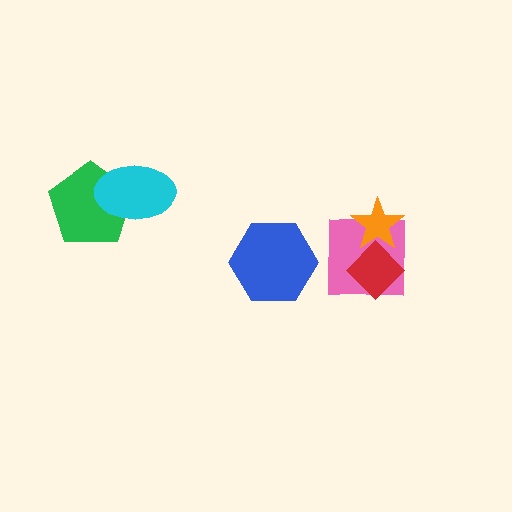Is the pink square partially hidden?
Yes, it is partially covered by another shape.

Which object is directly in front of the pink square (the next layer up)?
The red diamond is directly in front of the pink square.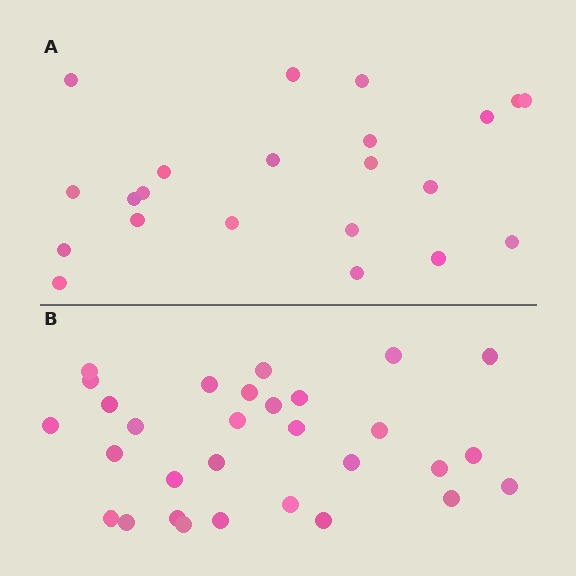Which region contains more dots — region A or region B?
Region B (the bottom region) has more dots.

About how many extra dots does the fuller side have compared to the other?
Region B has roughly 8 or so more dots than region A.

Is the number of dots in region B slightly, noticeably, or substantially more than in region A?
Region B has noticeably more, but not dramatically so. The ratio is roughly 1.4 to 1.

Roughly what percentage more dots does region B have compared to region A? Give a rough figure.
About 35% more.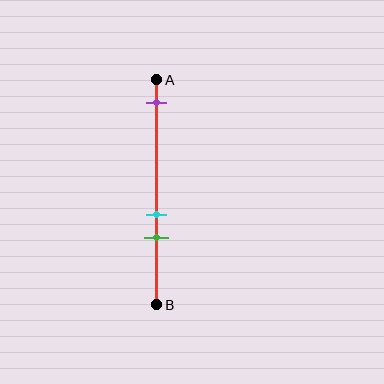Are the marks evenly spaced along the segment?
No, the marks are not evenly spaced.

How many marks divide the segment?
There are 3 marks dividing the segment.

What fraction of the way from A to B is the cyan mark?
The cyan mark is approximately 60% (0.6) of the way from A to B.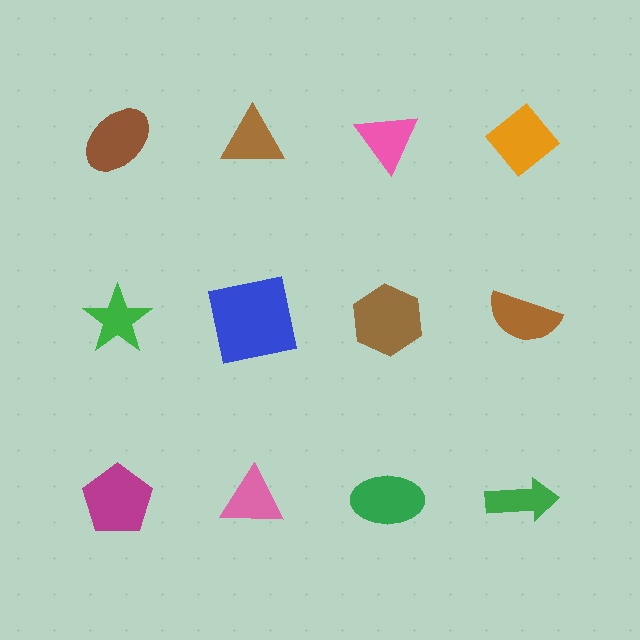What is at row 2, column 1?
A green star.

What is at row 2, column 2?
A blue square.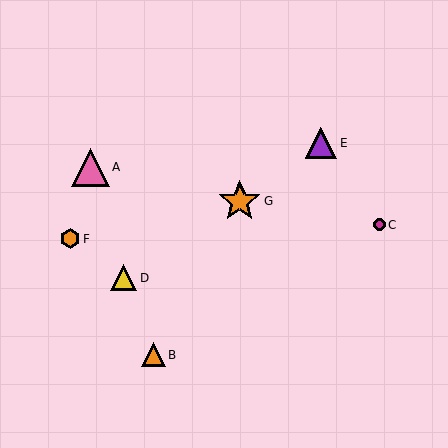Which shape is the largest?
The orange star (labeled G) is the largest.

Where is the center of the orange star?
The center of the orange star is at (240, 201).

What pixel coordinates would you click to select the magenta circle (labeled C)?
Click at (379, 225) to select the magenta circle C.